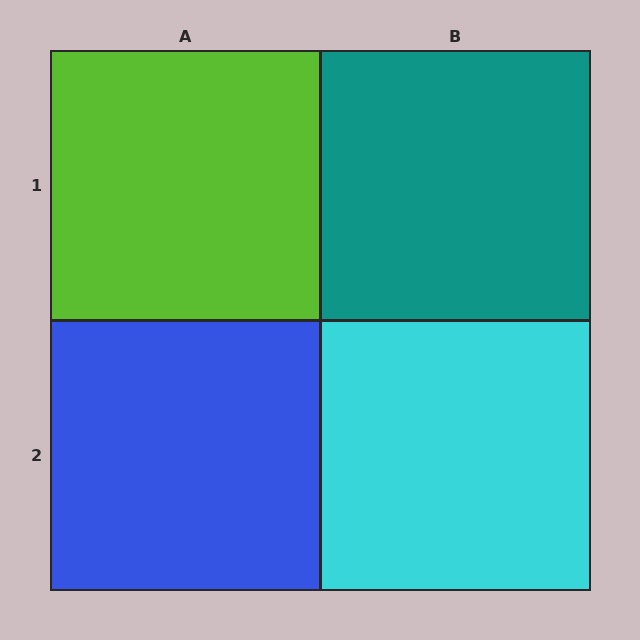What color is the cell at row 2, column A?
Blue.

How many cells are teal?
1 cell is teal.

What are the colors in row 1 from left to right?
Lime, teal.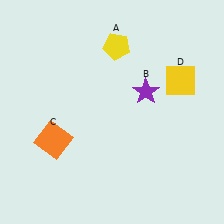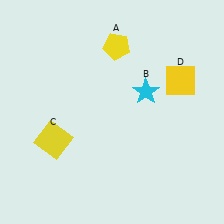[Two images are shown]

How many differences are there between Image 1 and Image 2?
There are 2 differences between the two images.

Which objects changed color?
B changed from purple to cyan. C changed from orange to yellow.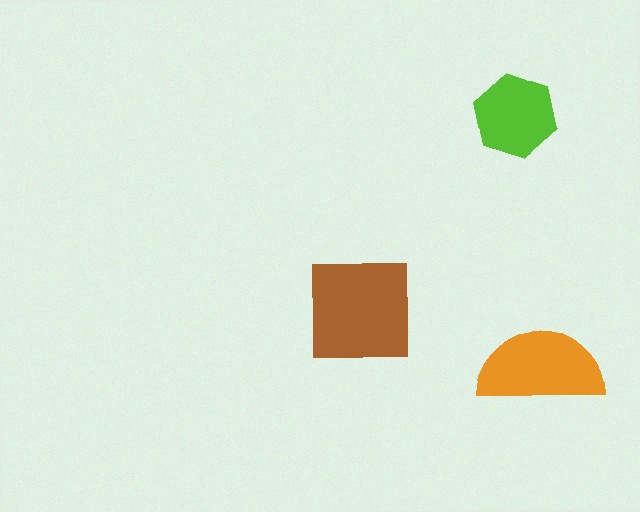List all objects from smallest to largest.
The lime hexagon, the orange semicircle, the brown square.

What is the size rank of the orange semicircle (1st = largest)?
2nd.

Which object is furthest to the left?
The brown square is leftmost.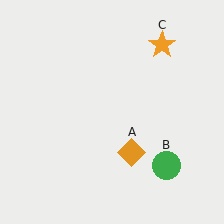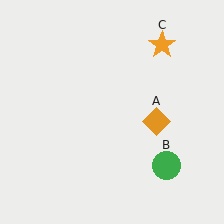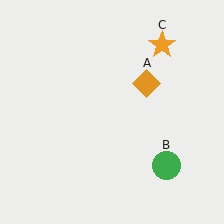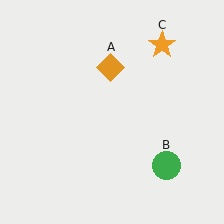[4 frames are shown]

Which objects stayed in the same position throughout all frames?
Green circle (object B) and orange star (object C) remained stationary.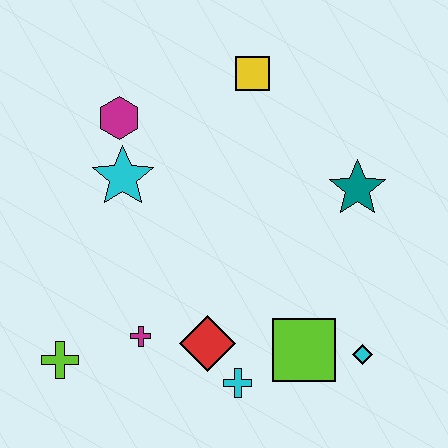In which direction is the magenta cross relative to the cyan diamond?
The magenta cross is to the left of the cyan diamond.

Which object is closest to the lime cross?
The magenta cross is closest to the lime cross.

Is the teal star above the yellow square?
No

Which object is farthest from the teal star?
The lime cross is farthest from the teal star.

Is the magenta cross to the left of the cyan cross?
Yes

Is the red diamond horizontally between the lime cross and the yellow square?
Yes